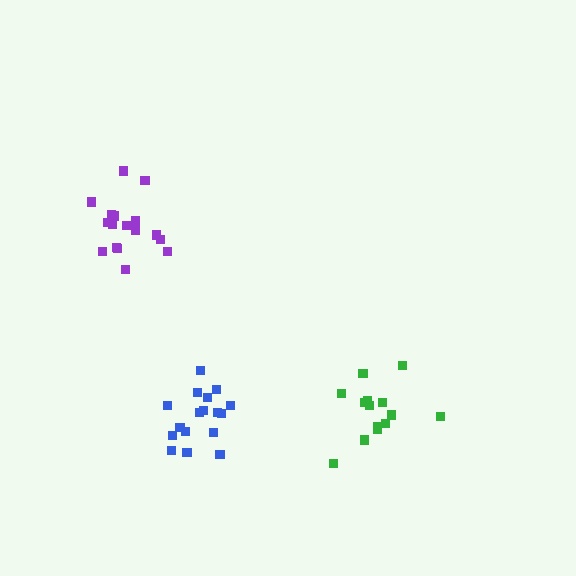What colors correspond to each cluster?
The clusters are colored: blue, purple, green.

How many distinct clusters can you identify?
There are 3 distinct clusters.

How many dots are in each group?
Group 1: 17 dots, Group 2: 17 dots, Group 3: 14 dots (48 total).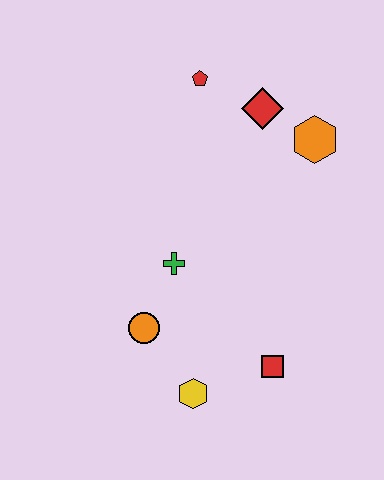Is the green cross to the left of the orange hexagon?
Yes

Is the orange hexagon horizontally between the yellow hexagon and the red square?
No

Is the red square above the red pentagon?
No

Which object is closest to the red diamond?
The orange hexagon is closest to the red diamond.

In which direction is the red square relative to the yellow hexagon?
The red square is to the right of the yellow hexagon.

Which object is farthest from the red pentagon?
The yellow hexagon is farthest from the red pentagon.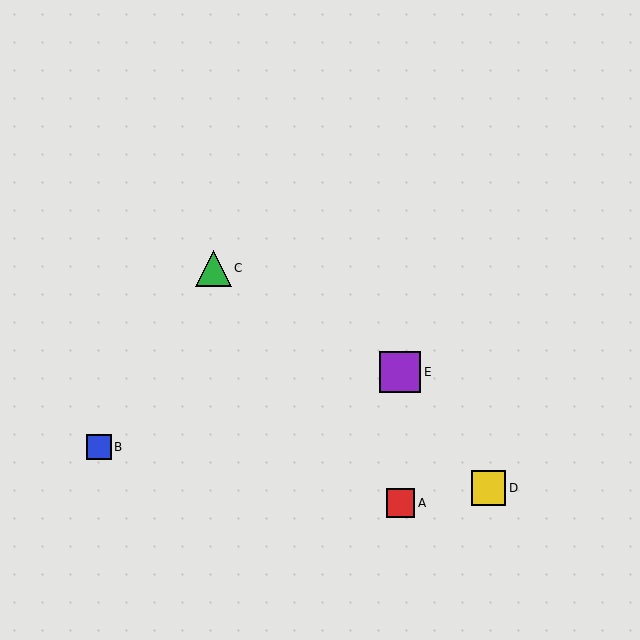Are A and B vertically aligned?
No, A is at x≈400 and B is at x≈99.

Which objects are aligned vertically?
Objects A, E are aligned vertically.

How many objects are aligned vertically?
2 objects (A, E) are aligned vertically.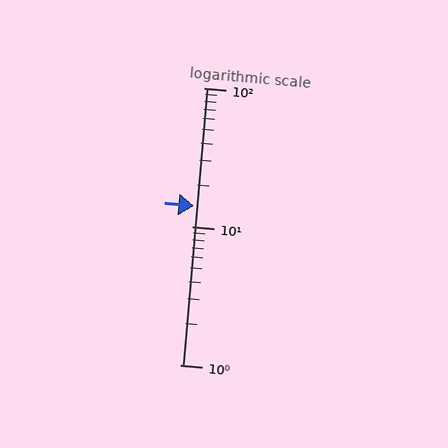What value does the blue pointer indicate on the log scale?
The pointer indicates approximately 14.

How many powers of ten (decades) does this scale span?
The scale spans 2 decades, from 1 to 100.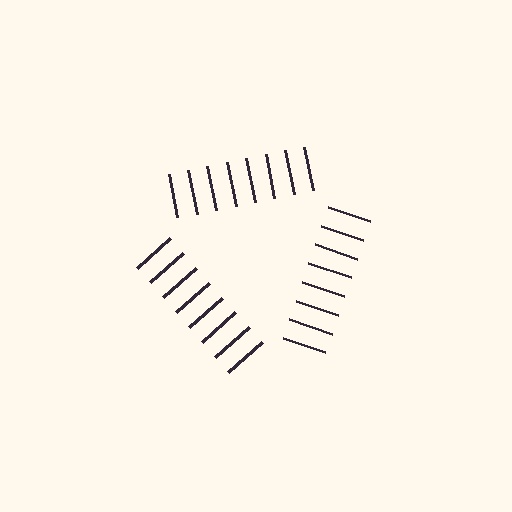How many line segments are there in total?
24 — 8 along each of the 3 edges.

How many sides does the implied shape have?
3 sides — the line-ends trace a triangle.